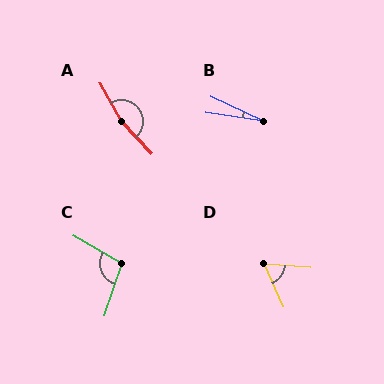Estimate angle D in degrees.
Approximately 62 degrees.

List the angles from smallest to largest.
B (17°), D (62°), C (102°), A (167°).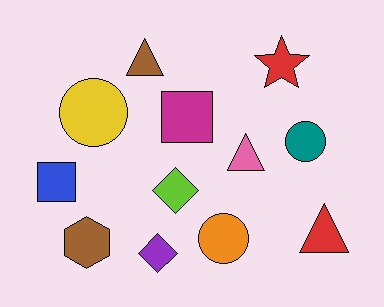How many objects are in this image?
There are 12 objects.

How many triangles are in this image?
There are 3 triangles.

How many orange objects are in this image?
There is 1 orange object.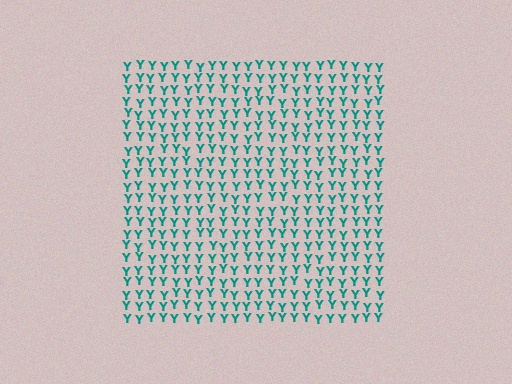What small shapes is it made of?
It is made of small letter Y's.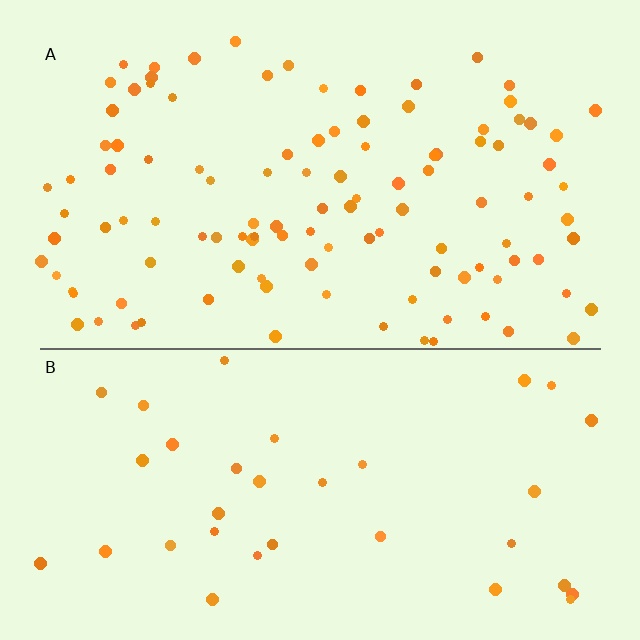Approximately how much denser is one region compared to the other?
Approximately 3.1× — region A over region B.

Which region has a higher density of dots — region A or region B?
A (the top).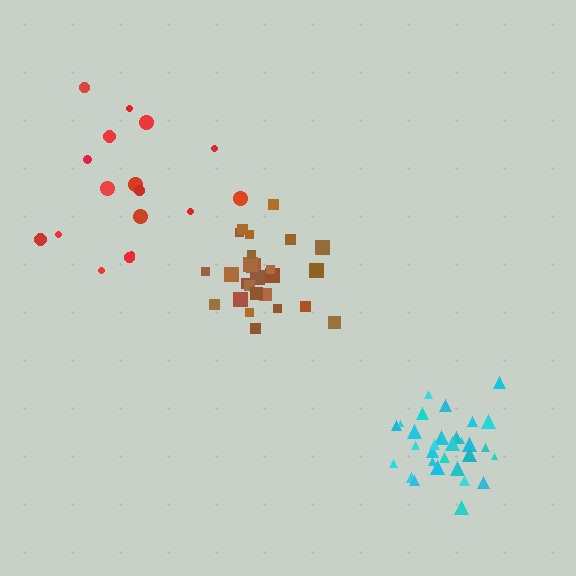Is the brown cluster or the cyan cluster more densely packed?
Cyan.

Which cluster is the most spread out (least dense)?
Red.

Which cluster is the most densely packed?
Cyan.